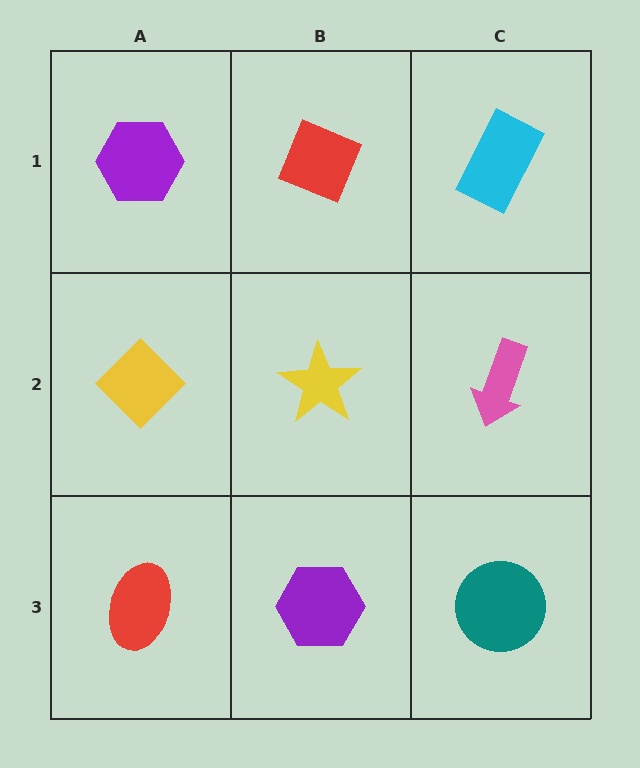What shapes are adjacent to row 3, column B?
A yellow star (row 2, column B), a red ellipse (row 3, column A), a teal circle (row 3, column C).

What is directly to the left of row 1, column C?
A red diamond.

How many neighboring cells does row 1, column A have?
2.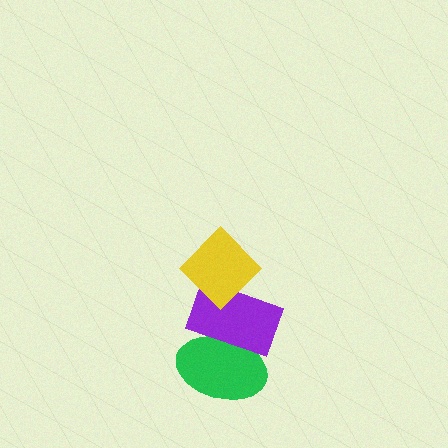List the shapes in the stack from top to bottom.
From top to bottom: the yellow diamond, the purple rectangle, the green ellipse.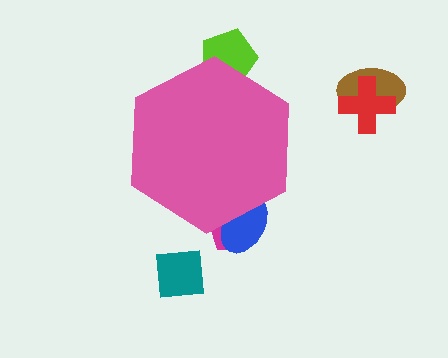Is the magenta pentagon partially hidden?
Yes, the magenta pentagon is partially hidden behind the pink hexagon.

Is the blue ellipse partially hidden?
Yes, the blue ellipse is partially hidden behind the pink hexagon.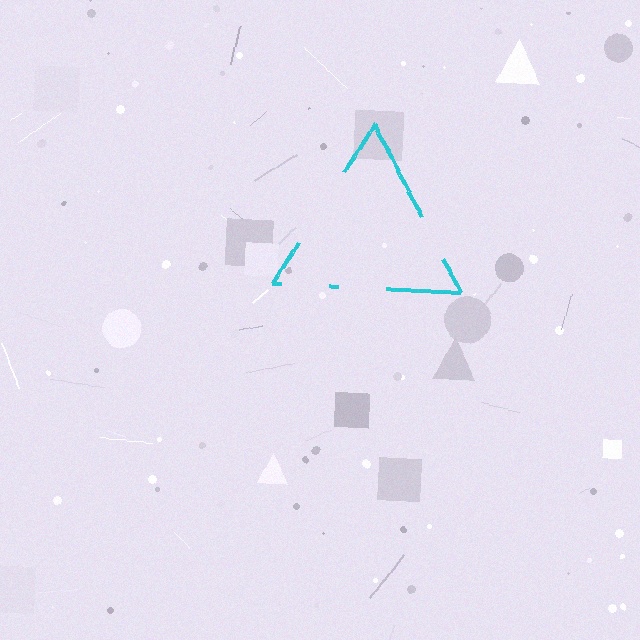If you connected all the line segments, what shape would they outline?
They would outline a triangle.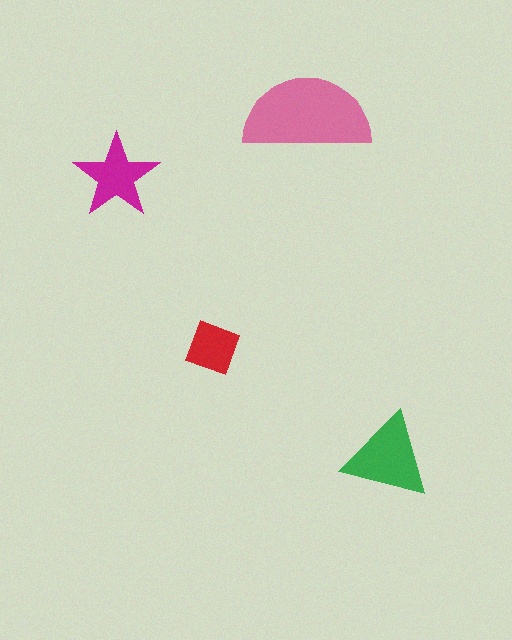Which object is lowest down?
The green triangle is bottommost.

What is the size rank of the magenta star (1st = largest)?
3rd.